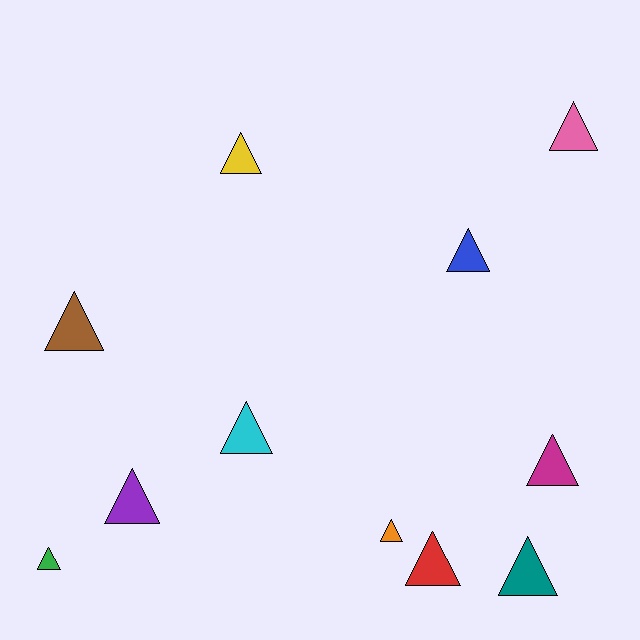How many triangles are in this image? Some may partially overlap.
There are 11 triangles.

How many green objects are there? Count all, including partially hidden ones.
There is 1 green object.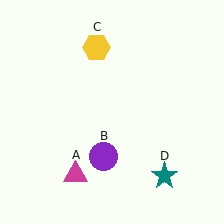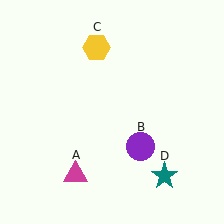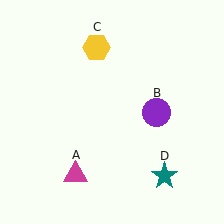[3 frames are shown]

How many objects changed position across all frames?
1 object changed position: purple circle (object B).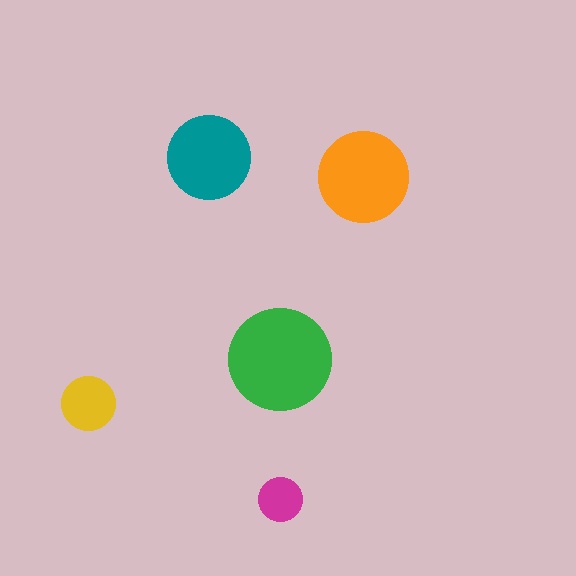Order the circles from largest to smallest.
the green one, the orange one, the teal one, the yellow one, the magenta one.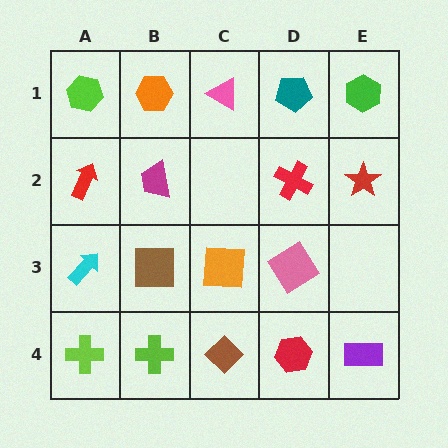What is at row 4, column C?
A brown diamond.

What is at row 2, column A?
A red arrow.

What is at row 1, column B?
An orange hexagon.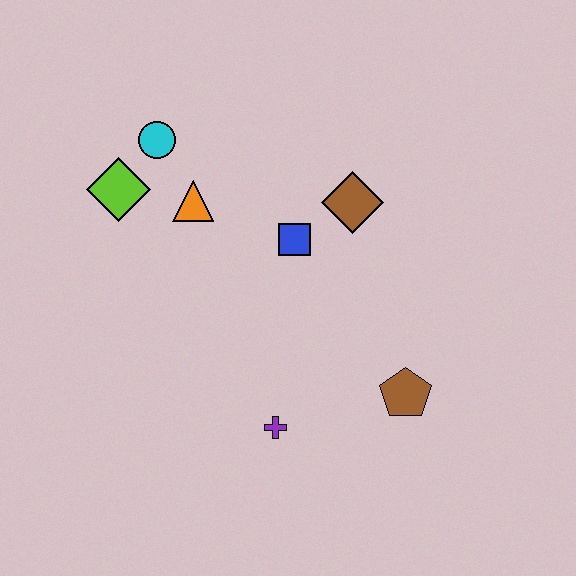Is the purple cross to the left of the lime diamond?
No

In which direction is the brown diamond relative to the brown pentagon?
The brown diamond is above the brown pentagon.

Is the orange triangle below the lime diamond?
Yes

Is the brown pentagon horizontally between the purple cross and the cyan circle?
No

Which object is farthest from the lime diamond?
The brown pentagon is farthest from the lime diamond.